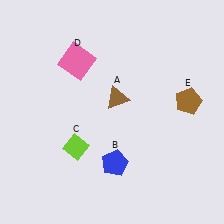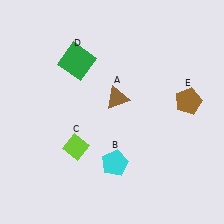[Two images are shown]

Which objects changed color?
B changed from blue to cyan. D changed from pink to green.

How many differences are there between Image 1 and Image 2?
There are 2 differences between the two images.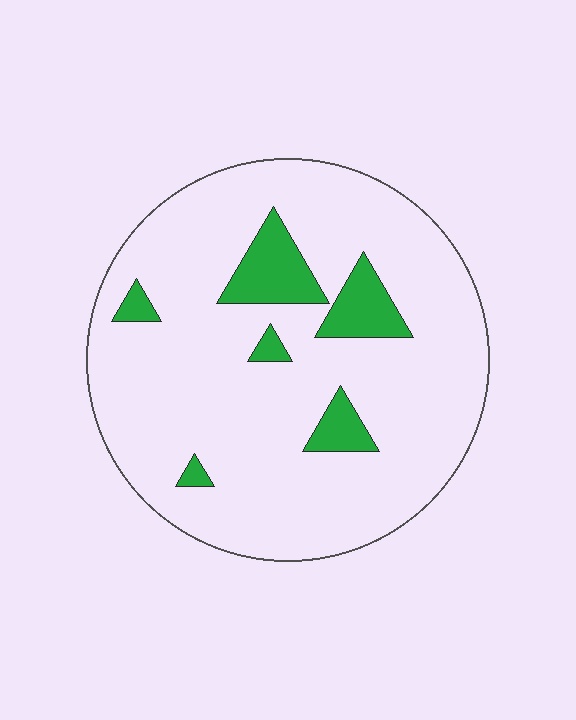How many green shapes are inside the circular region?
6.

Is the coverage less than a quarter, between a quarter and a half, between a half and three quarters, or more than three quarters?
Less than a quarter.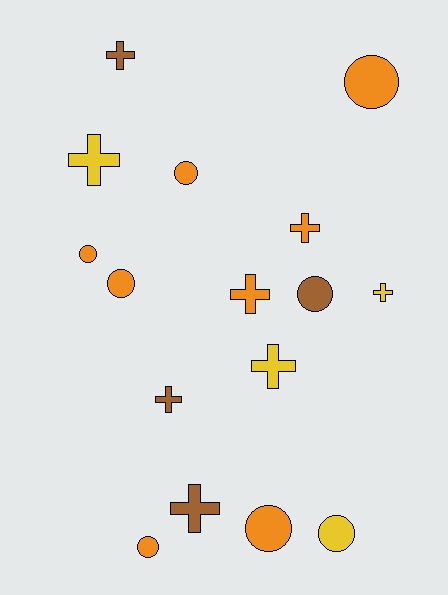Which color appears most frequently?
Orange, with 8 objects.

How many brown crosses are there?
There are 3 brown crosses.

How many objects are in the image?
There are 16 objects.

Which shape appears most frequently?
Cross, with 8 objects.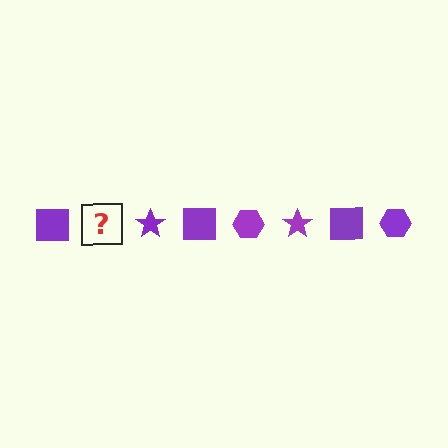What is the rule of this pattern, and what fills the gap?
The rule is that the pattern cycles through square, hexagon, star shapes in purple. The gap should be filled with a purple hexagon.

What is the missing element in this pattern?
The missing element is a purple hexagon.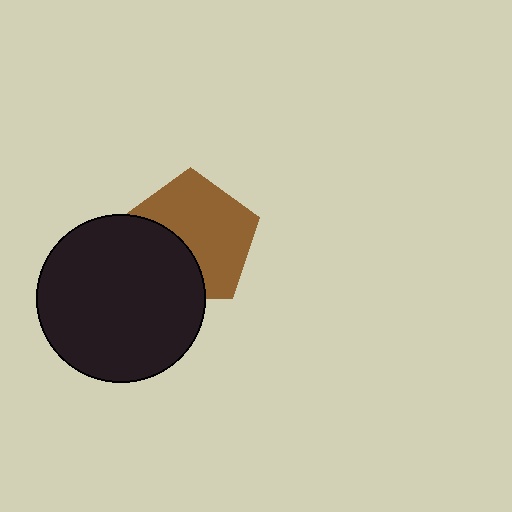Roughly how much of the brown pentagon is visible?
About half of it is visible (roughly 64%).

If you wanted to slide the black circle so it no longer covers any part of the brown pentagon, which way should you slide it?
Slide it toward the lower-left — that is the most direct way to separate the two shapes.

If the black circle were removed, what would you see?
You would see the complete brown pentagon.